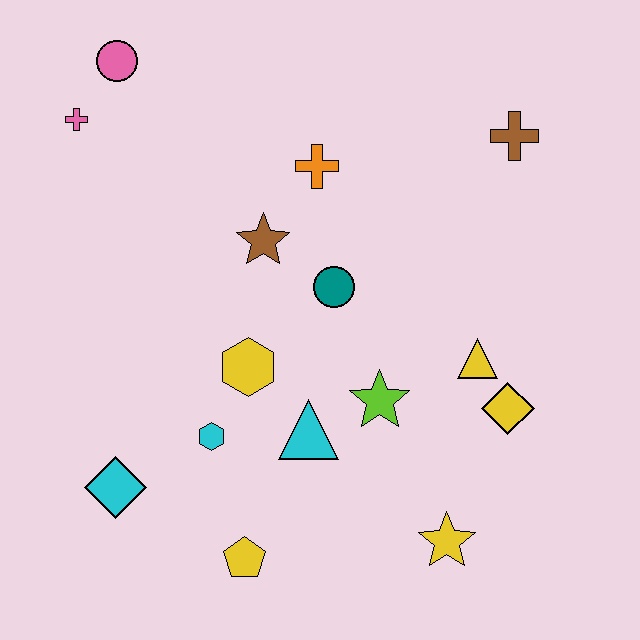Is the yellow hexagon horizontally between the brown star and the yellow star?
No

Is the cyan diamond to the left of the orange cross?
Yes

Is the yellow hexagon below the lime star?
No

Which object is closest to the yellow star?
The yellow diamond is closest to the yellow star.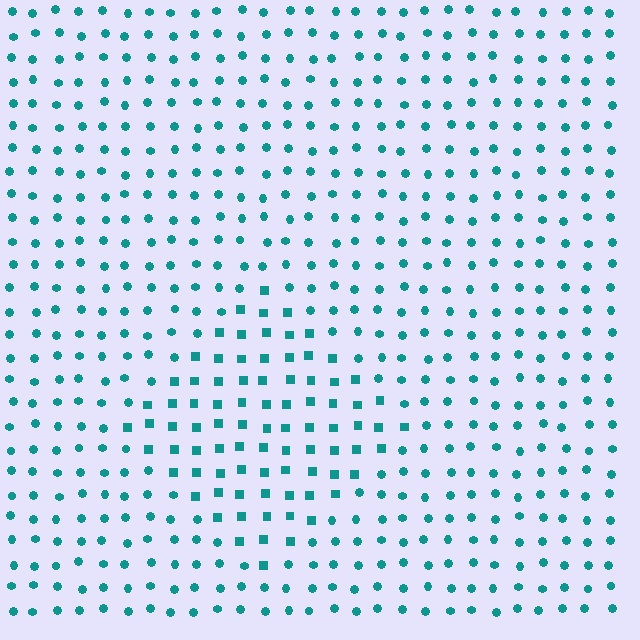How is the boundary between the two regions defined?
The boundary is defined by a change in element shape: squares inside vs. circles outside. All elements share the same color and spacing.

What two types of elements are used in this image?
The image uses squares inside the diamond region and circles outside it.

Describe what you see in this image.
The image is filled with small teal elements arranged in a uniform grid. A diamond-shaped region contains squares, while the surrounding area contains circles. The boundary is defined purely by the change in element shape.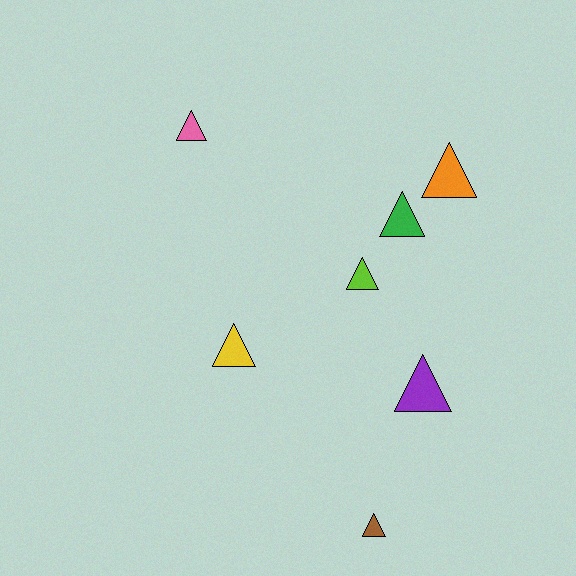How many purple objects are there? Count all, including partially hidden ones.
There is 1 purple object.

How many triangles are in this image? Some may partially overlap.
There are 7 triangles.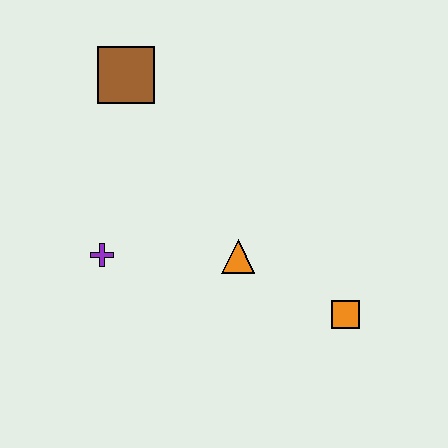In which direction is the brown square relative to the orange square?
The brown square is above the orange square.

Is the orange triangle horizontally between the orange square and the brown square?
Yes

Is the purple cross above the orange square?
Yes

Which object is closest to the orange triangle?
The orange square is closest to the orange triangle.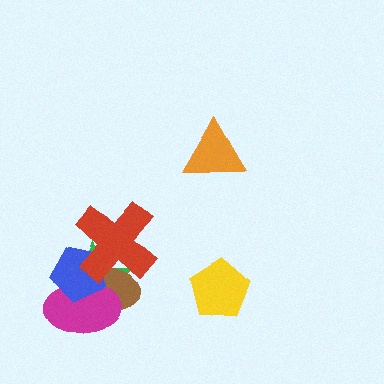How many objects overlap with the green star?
4 objects overlap with the green star.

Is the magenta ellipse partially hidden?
Yes, it is partially covered by another shape.